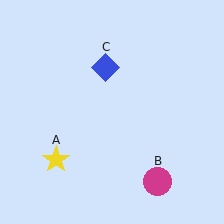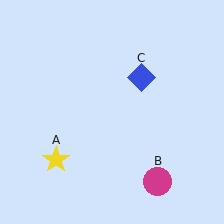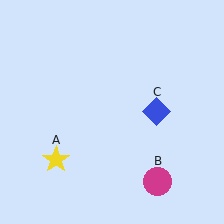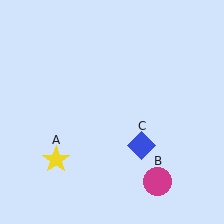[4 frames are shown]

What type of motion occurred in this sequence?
The blue diamond (object C) rotated clockwise around the center of the scene.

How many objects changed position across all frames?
1 object changed position: blue diamond (object C).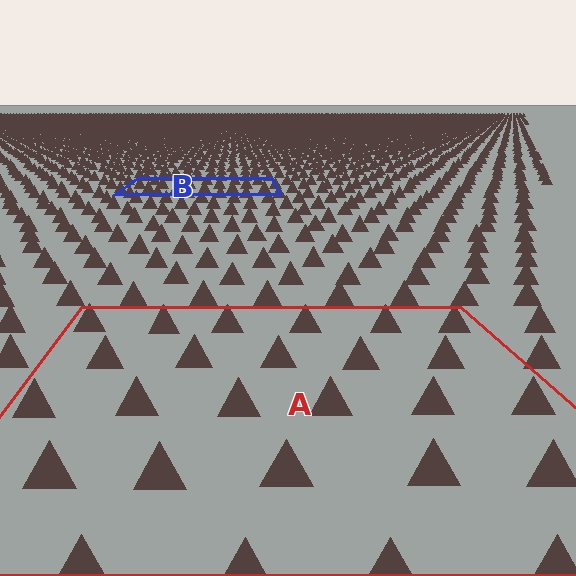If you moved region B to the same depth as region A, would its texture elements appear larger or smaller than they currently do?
They would appear larger. At a closer depth, the same texture elements are projected at a bigger on-screen size.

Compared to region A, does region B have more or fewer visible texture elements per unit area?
Region B has more texture elements per unit area — they are packed more densely because it is farther away.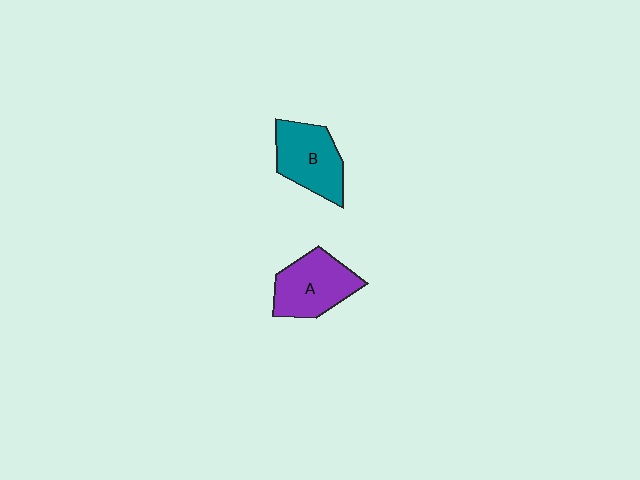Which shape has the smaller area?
Shape B (teal).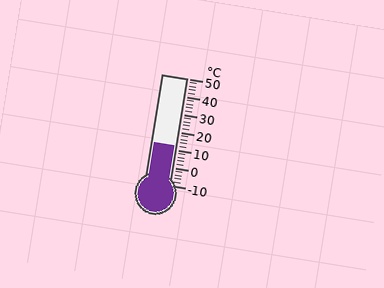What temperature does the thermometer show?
The thermometer shows approximately 12°C.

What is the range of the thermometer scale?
The thermometer scale ranges from -10°C to 50°C.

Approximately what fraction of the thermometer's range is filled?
The thermometer is filled to approximately 35% of its range.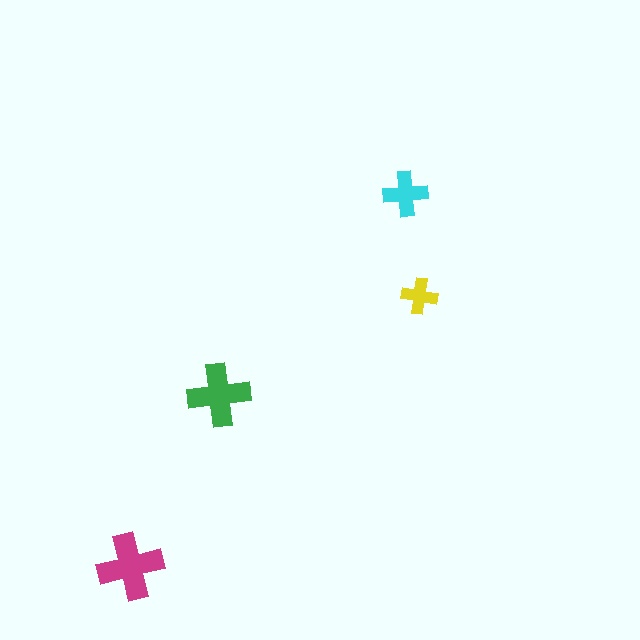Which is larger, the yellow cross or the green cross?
The green one.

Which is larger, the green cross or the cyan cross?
The green one.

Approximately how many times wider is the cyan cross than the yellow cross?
About 1.5 times wider.